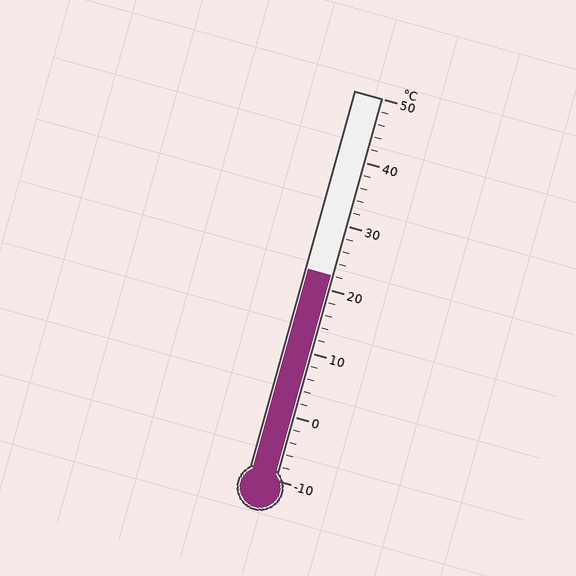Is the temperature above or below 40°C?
The temperature is below 40°C.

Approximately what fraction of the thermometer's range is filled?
The thermometer is filled to approximately 55% of its range.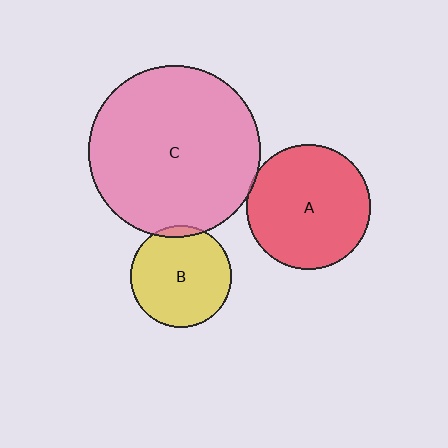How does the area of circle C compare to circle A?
Approximately 1.9 times.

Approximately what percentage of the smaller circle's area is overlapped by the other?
Approximately 5%.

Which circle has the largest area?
Circle C (pink).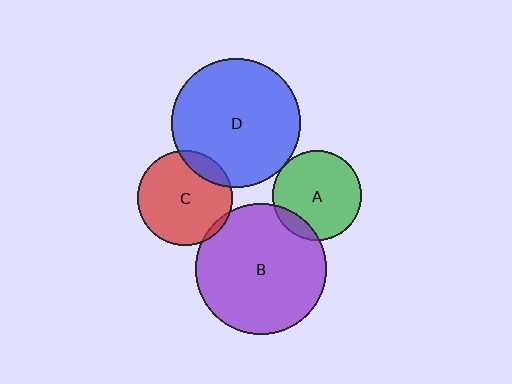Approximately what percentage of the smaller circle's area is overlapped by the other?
Approximately 5%.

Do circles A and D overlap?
Yes.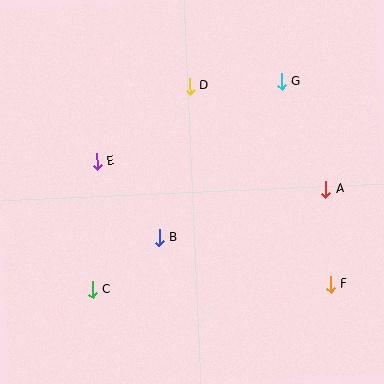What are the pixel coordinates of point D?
Point D is at (189, 86).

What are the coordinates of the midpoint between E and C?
The midpoint between E and C is at (95, 225).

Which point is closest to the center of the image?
Point B at (159, 238) is closest to the center.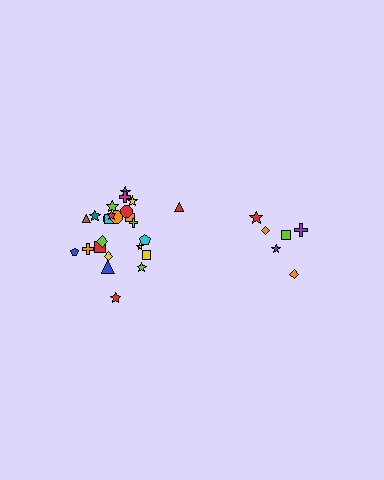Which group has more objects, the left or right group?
The left group.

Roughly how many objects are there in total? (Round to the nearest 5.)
Roughly 30 objects in total.